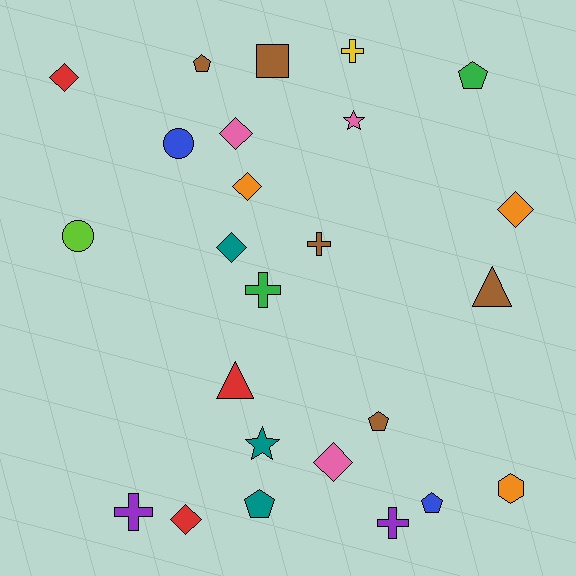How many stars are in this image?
There are 2 stars.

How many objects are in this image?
There are 25 objects.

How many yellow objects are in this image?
There is 1 yellow object.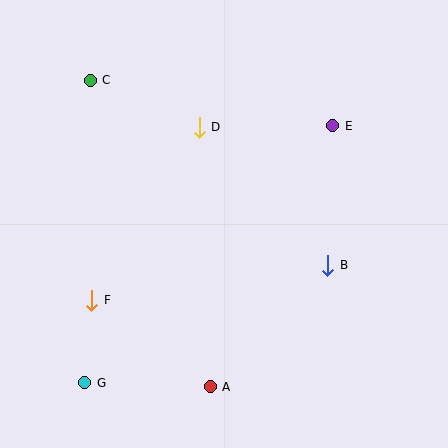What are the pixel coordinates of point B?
Point B is at (328, 265).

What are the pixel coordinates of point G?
Point G is at (85, 383).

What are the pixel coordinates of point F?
Point F is at (92, 300).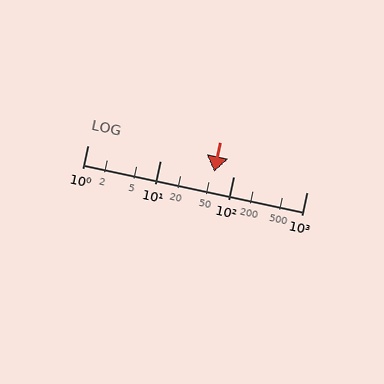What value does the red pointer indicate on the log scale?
The pointer indicates approximately 54.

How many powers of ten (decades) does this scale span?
The scale spans 3 decades, from 1 to 1000.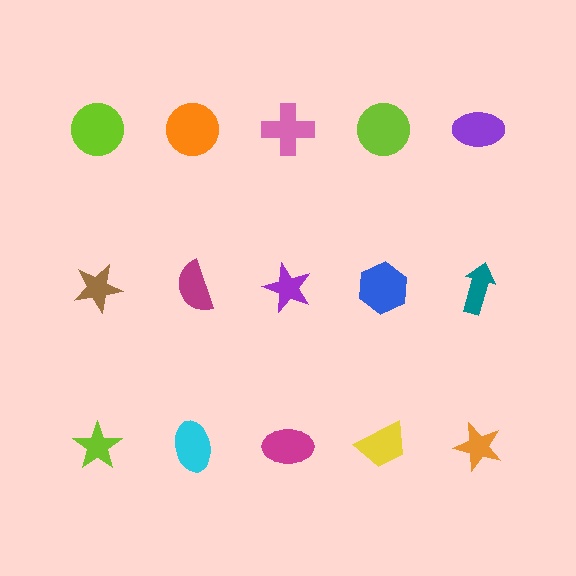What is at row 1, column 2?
An orange circle.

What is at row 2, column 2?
A magenta semicircle.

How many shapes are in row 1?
5 shapes.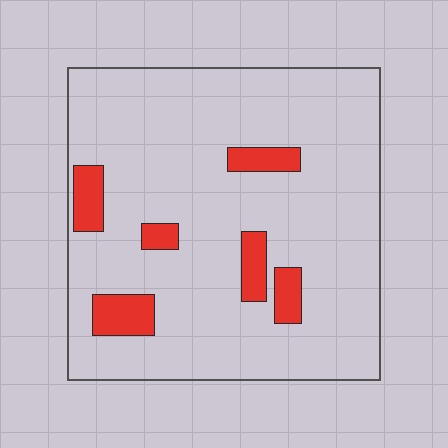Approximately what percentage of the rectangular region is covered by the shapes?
Approximately 10%.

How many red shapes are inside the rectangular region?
6.